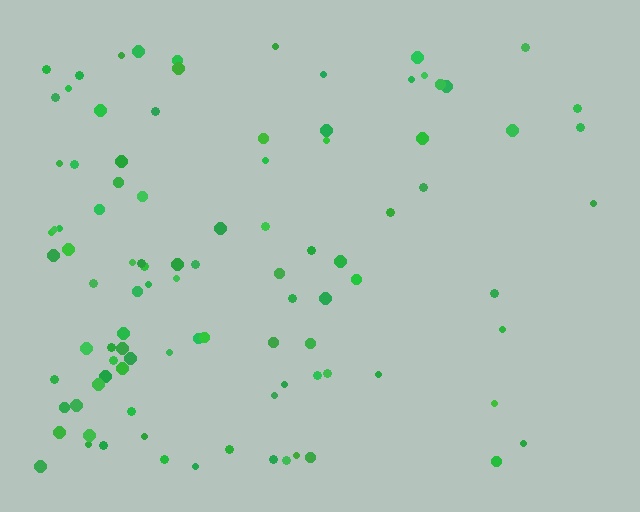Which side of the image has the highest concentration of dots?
The left.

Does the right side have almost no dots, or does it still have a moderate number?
Still a moderate number, just noticeably fewer than the left.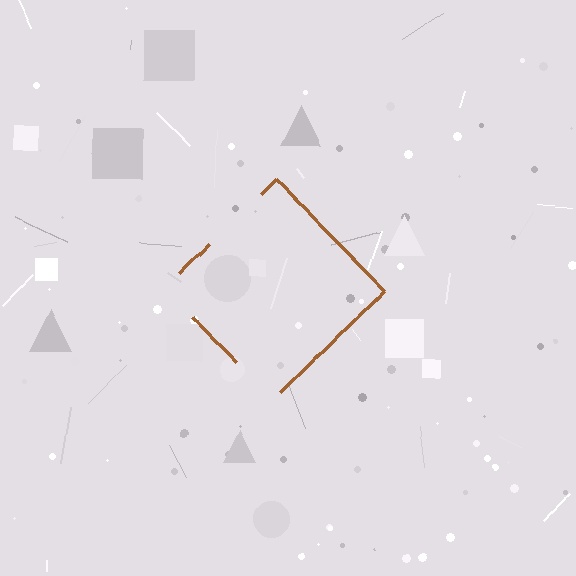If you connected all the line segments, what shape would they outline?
They would outline a diamond.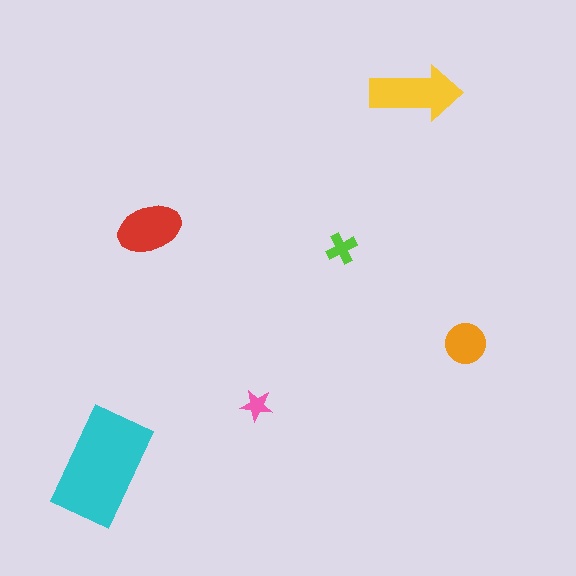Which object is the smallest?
The pink star.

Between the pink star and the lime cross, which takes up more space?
The lime cross.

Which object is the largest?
The cyan rectangle.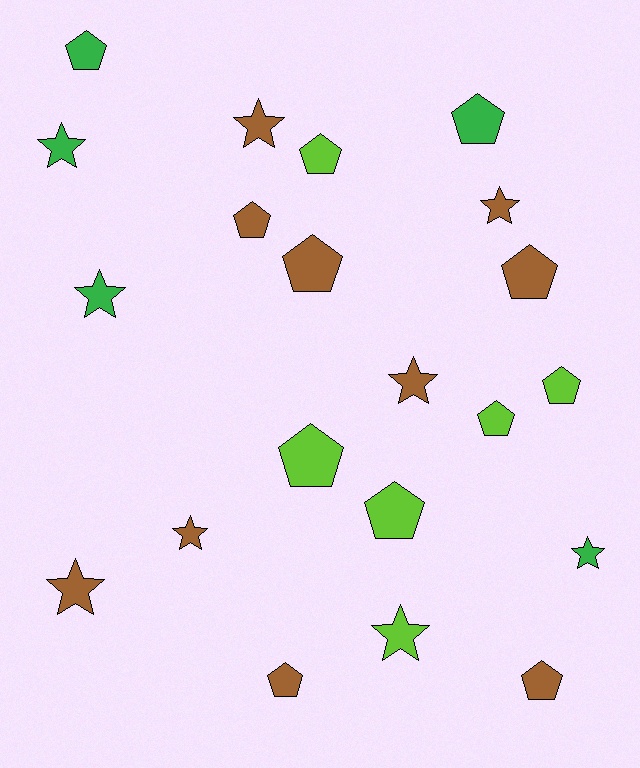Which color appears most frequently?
Brown, with 10 objects.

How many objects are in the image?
There are 21 objects.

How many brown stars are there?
There are 5 brown stars.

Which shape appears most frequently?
Pentagon, with 12 objects.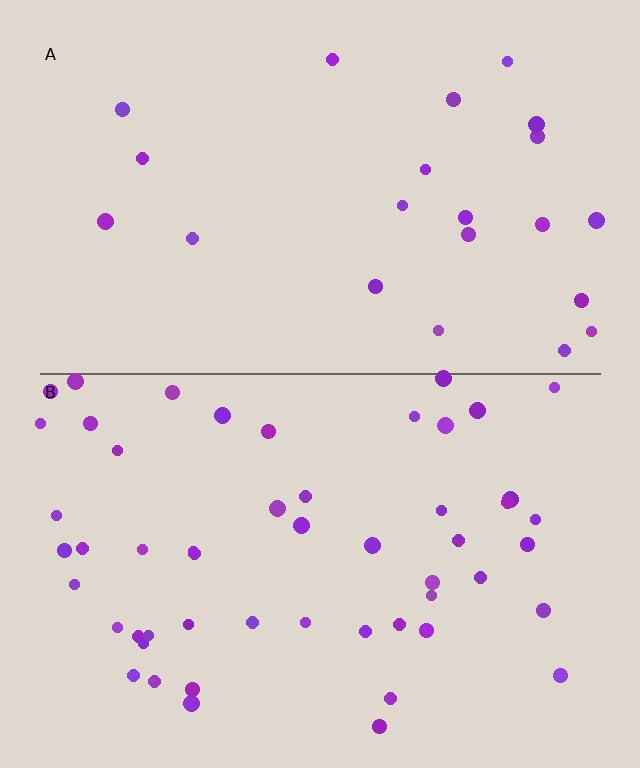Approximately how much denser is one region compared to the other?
Approximately 2.4× — region B over region A.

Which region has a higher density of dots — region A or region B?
B (the bottom).